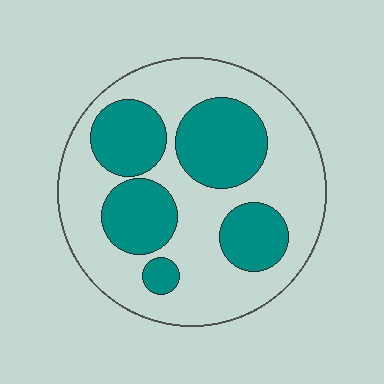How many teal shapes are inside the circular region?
5.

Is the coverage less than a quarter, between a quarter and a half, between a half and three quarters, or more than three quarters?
Between a quarter and a half.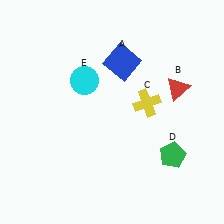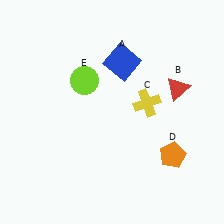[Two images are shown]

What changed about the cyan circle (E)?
In Image 1, E is cyan. In Image 2, it changed to lime.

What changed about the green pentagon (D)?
In Image 1, D is green. In Image 2, it changed to orange.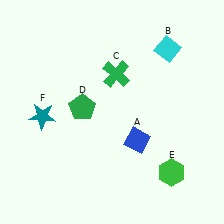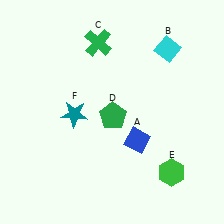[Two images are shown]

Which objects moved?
The objects that moved are: the green cross (C), the green pentagon (D), the teal star (F).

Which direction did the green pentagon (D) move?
The green pentagon (D) moved right.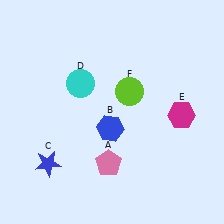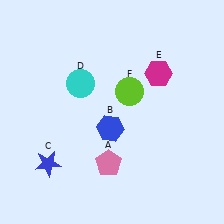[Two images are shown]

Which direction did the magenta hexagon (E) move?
The magenta hexagon (E) moved up.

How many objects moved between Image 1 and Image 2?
1 object moved between the two images.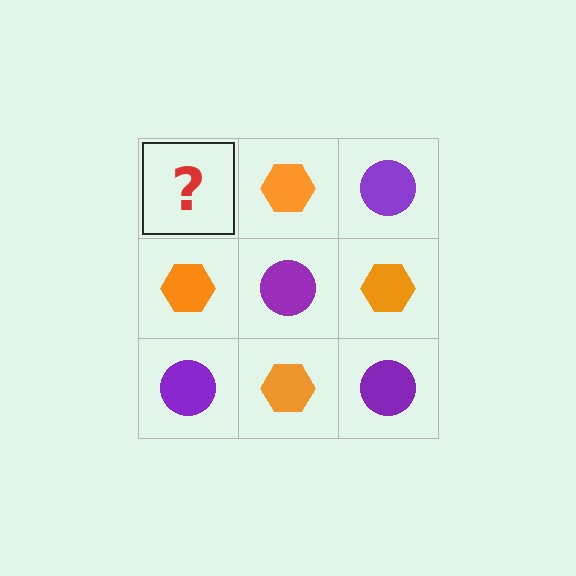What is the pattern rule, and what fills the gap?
The rule is that it alternates purple circle and orange hexagon in a checkerboard pattern. The gap should be filled with a purple circle.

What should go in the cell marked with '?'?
The missing cell should contain a purple circle.